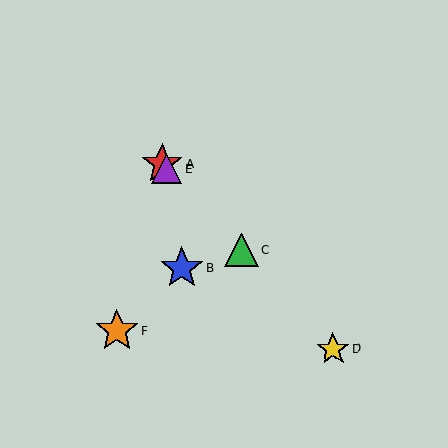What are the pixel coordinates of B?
Object B is at (182, 268).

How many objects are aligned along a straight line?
4 objects (A, C, D, E) are aligned along a straight line.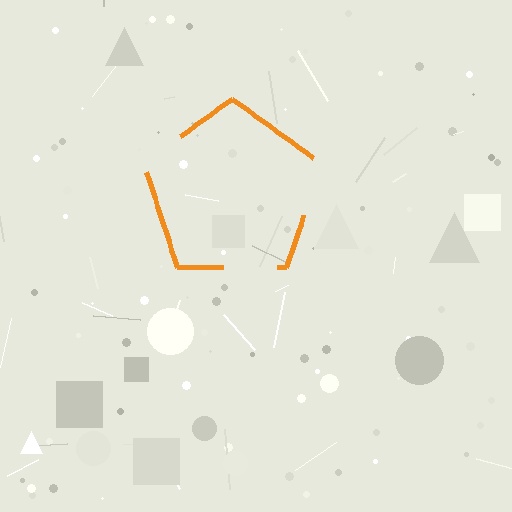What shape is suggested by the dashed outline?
The dashed outline suggests a pentagon.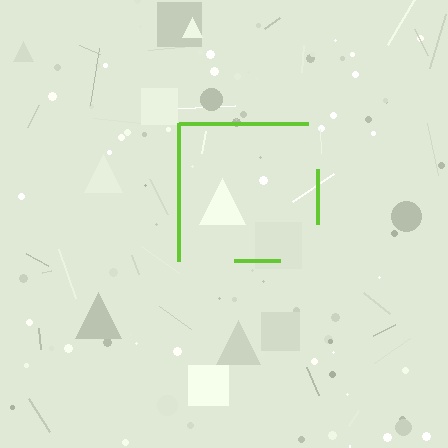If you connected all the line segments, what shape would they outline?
They would outline a square.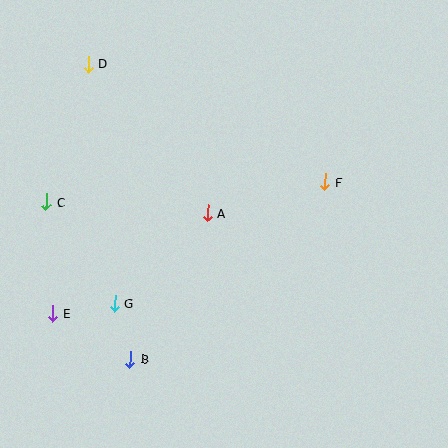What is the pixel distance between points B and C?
The distance between B and C is 179 pixels.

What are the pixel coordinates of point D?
Point D is at (89, 64).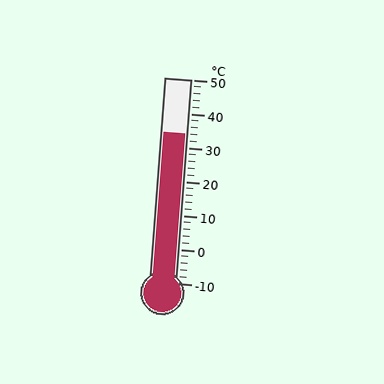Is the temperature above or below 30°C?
The temperature is above 30°C.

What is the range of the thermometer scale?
The thermometer scale ranges from -10°C to 50°C.